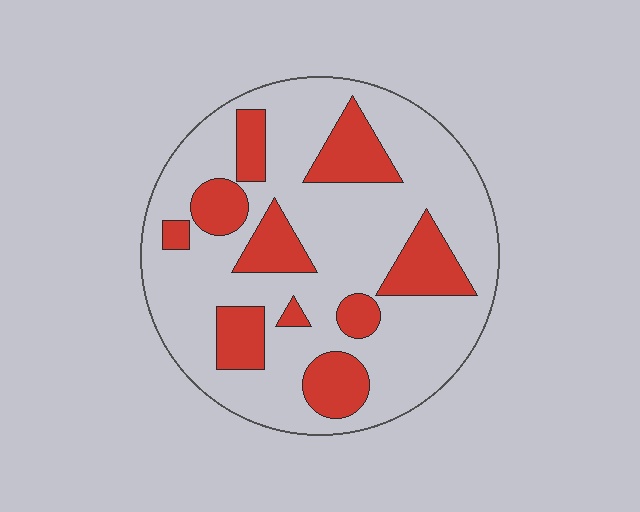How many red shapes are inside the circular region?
10.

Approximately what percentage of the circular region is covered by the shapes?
Approximately 25%.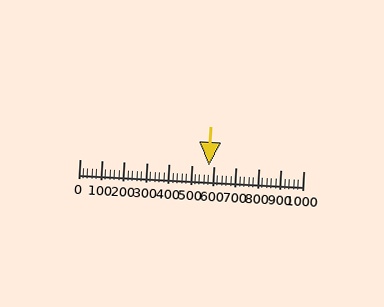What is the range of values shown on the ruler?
The ruler shows values from 0 to 1000.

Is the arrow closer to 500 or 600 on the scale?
The arrow is closer to 600.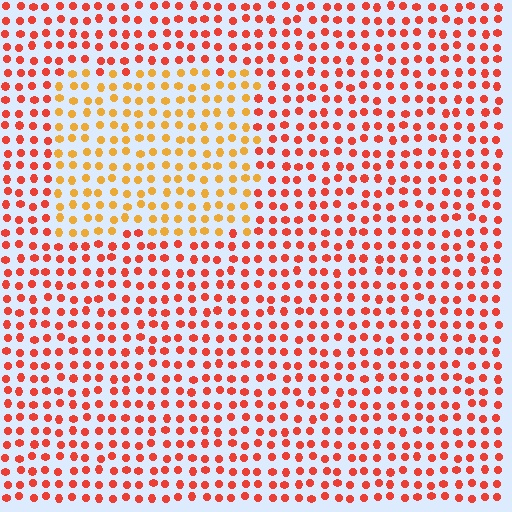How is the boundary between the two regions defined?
The boundary is defined purely by a slight shift in hue (about 36 degrees). Spacing, size, and orientation are identical on both sides.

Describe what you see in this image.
The image is filled with small red elements in a uniform arrangement. A rectangle-shaped region is visible where the elements are tinted to a slightly different hue, forming a subtle color boundary.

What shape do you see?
I see a rectangle.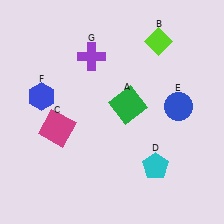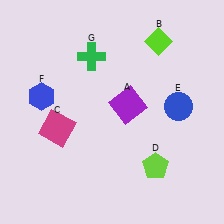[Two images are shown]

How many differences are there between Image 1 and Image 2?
There are 3 differences between the two images.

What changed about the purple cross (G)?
In Image 1, G is purple. In Image 2, it changed to green.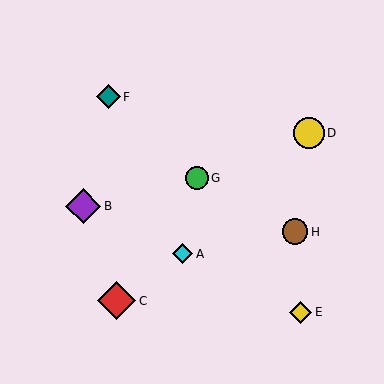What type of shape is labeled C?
Shape C is a red diamond.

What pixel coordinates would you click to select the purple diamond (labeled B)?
Click at (83, 206) to select the purple diamond B.